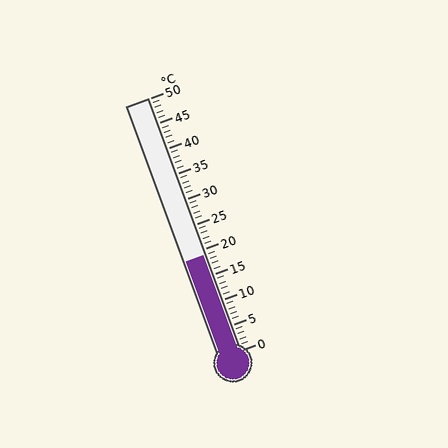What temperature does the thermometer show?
The thermometer shows approximately 19°C.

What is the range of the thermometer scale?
The thermometer scale ranges from 0°C to 50°C.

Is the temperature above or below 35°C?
The temperature is below 35°C.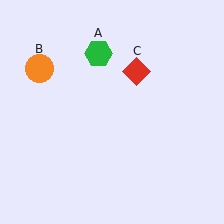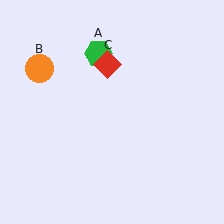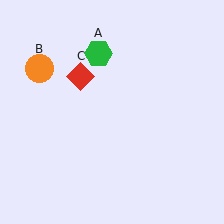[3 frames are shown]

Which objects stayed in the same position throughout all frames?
Green hexagon (object A) and orange circle (object B) remained stationary.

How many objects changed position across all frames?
1 object changed position: red diamond (object C).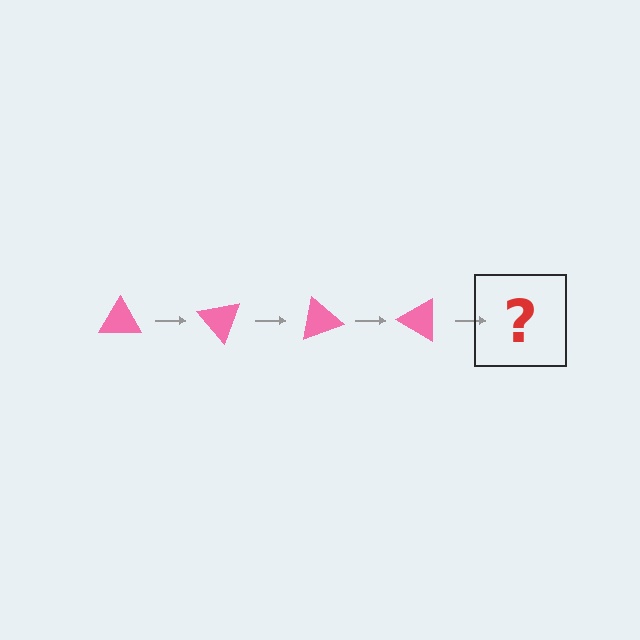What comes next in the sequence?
The next element should be a pink triangle rotated 200 degrees.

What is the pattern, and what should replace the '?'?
The pattern is that the triangle rotates 50 degrees each step. The '?' should be a pink triangle rotated 200 degrees.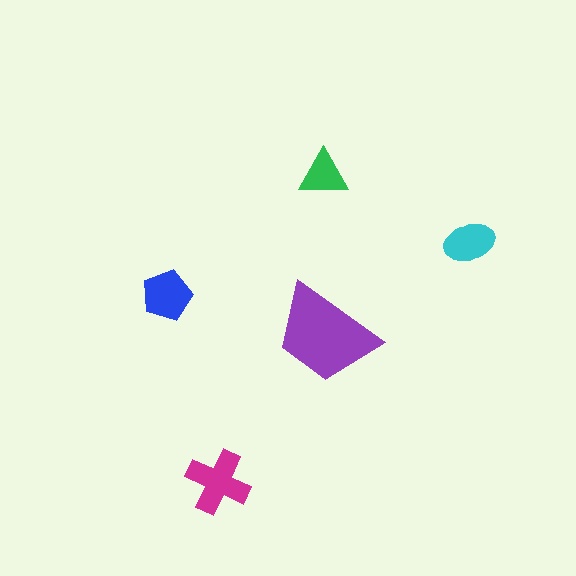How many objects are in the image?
There are 5 objects in the image.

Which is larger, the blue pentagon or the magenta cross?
The magenta cross.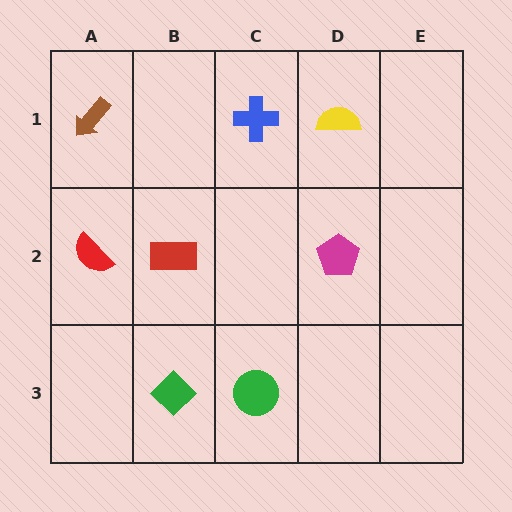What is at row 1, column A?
A brown arrow.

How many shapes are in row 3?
2 shapes.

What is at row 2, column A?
A red semicircle.